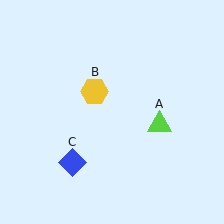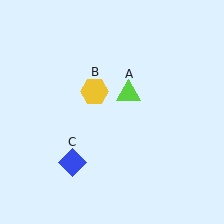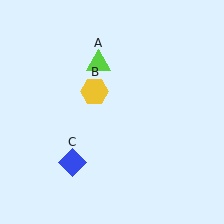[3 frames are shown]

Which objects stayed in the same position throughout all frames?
Yellow hexagon (object B) and blue diamond (object C) remained stationary.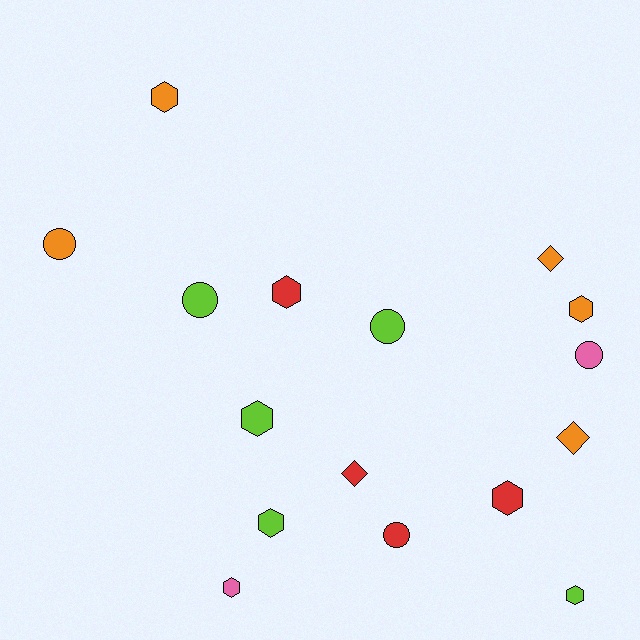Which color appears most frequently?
Lime, with 5 objects.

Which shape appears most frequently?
Hexagon, with 8 objects.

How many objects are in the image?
There are 16 objects.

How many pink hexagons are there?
There is 1 pink hexagon.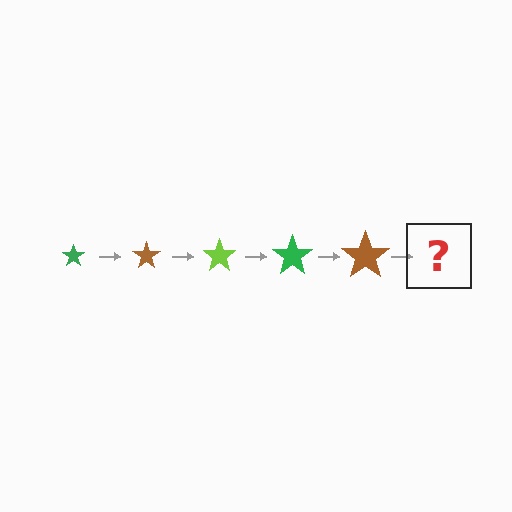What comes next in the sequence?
The next element should be a lime star, larger than the previous one.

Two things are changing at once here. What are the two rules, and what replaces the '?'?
The two rules are that the star grows larger each step and the color cycles through green, brown, and lime. The '?' should be a lime star, larger than the previous one.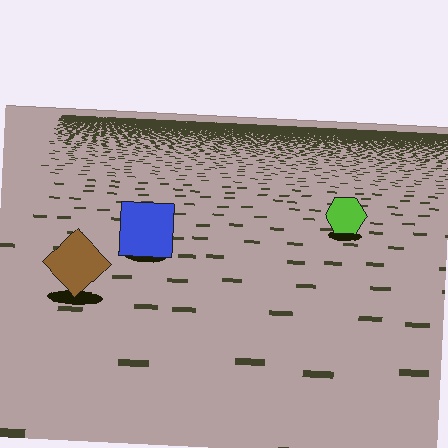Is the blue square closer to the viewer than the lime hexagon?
Yes. The blue square is closer — you can tell from the texture gradient: the ground texture is coarser near it.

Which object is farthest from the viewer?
The lime hexagon is farthest from the viewer. It appears smaller and the ground texture around it is denser.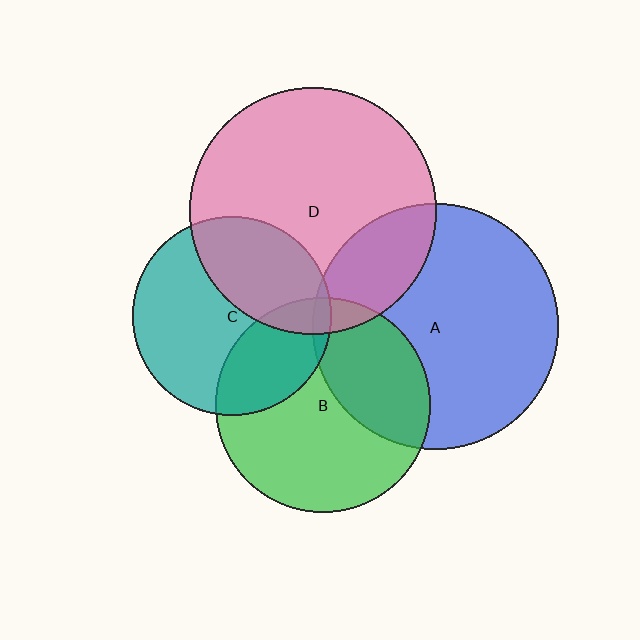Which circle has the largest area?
Circle D (pink).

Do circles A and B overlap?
Yes.